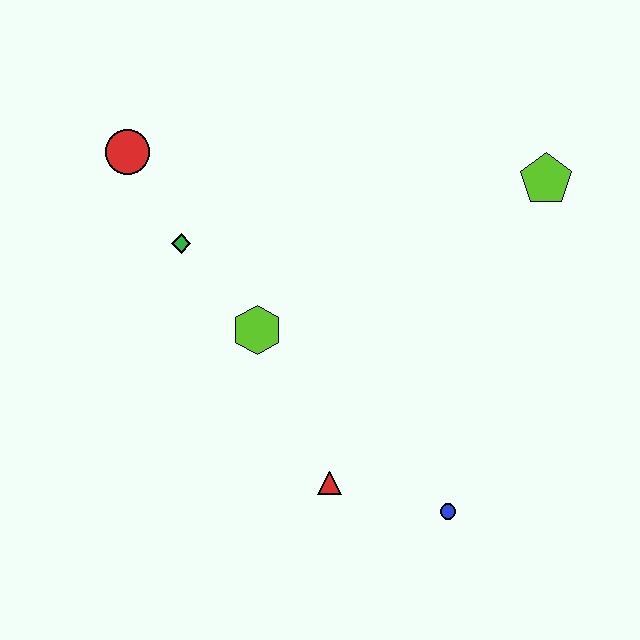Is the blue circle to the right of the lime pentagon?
No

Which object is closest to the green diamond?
The red circle is closest to the green diamond.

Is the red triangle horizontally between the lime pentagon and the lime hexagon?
Yes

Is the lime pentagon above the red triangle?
Yes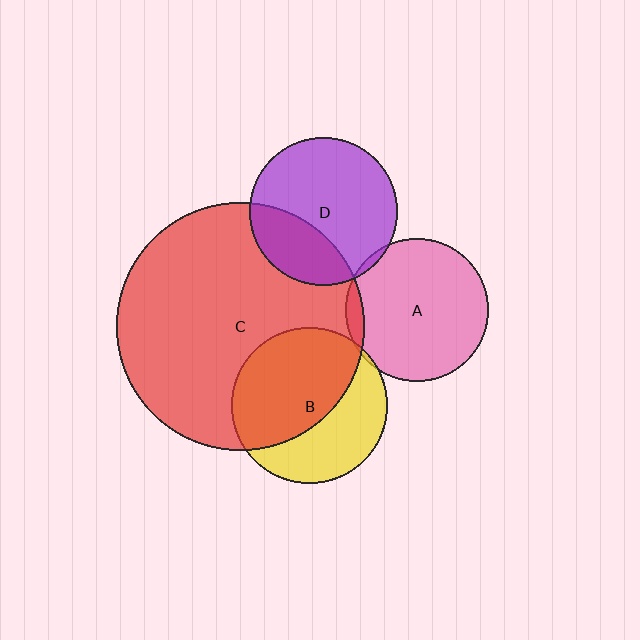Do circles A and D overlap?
Yes.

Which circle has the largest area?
Circle C (red).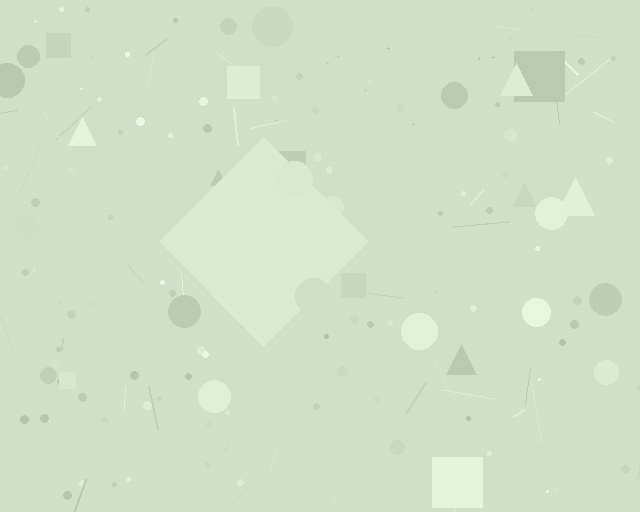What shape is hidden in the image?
A diamond is hidden in the image.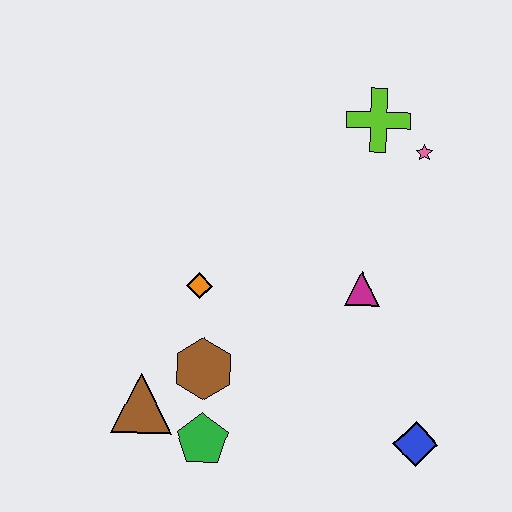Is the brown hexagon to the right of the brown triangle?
Yes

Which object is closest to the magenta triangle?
The pink star is closest to the magenta triangle.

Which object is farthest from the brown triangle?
The pink star is farthest from the brown triangle.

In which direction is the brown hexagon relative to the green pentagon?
The brown hexagon is above the green pentagon.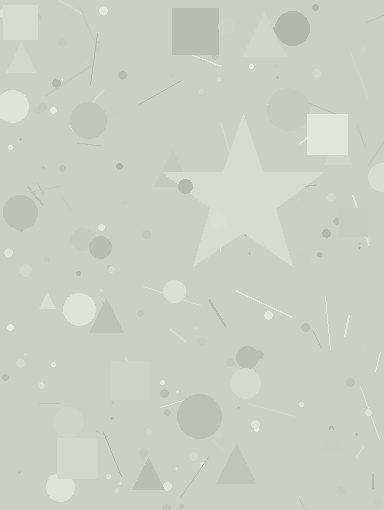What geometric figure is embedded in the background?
A star is embedded in the background.